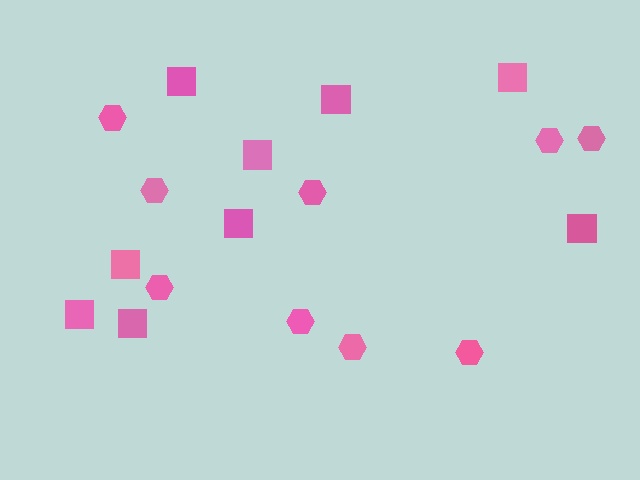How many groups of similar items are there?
There are 2 groups: one group of hexagons (9) and one group of squares (9).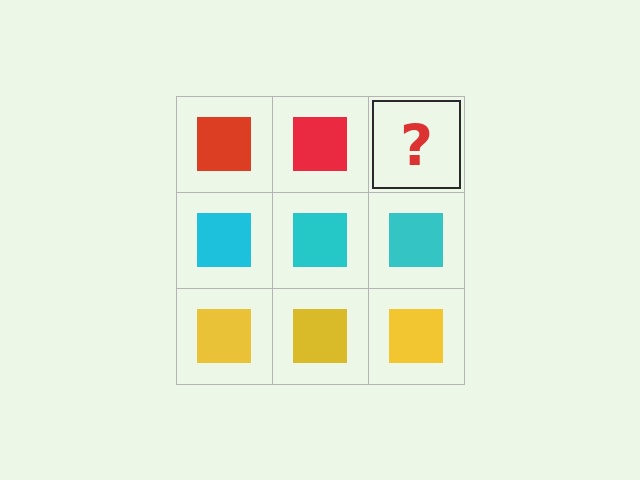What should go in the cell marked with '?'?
The missing cell should contain a red square.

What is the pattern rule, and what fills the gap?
The rule is that each row has a consistent color. The gap should be filled with a red square.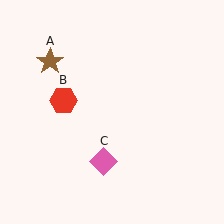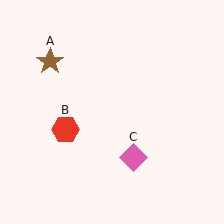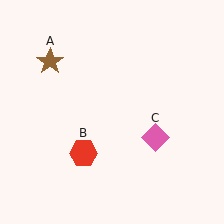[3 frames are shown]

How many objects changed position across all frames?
2 objects changed position: red hexagon (object B), pink diamond (object C).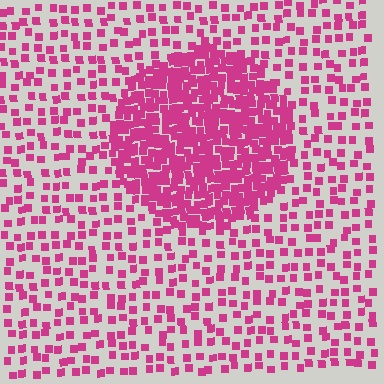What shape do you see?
I see a circle.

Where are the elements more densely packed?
The elements are more densely packed inside the circle boundary.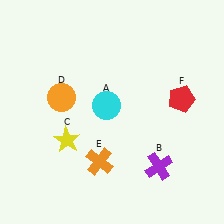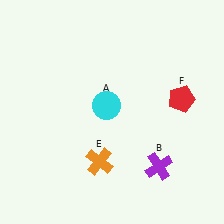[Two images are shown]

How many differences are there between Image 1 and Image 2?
There are 2 differences between the two images.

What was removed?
The orange circle (D), the yellow star (C) were removed in Image 2.